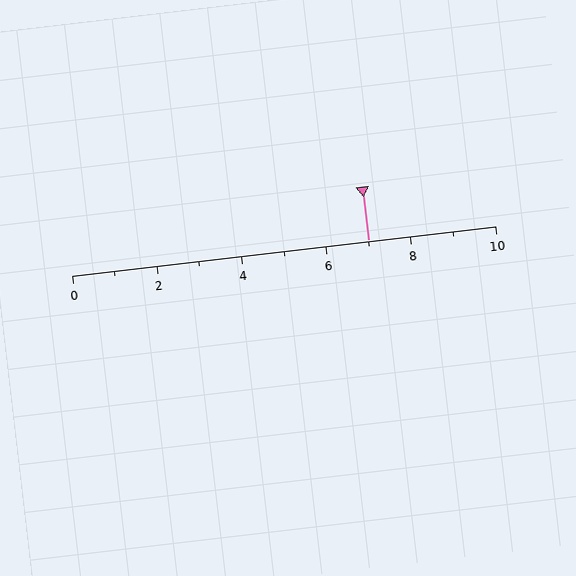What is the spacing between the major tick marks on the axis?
The major ticks are spaced 2 apart.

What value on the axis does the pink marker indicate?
The marker indicates approximately 7.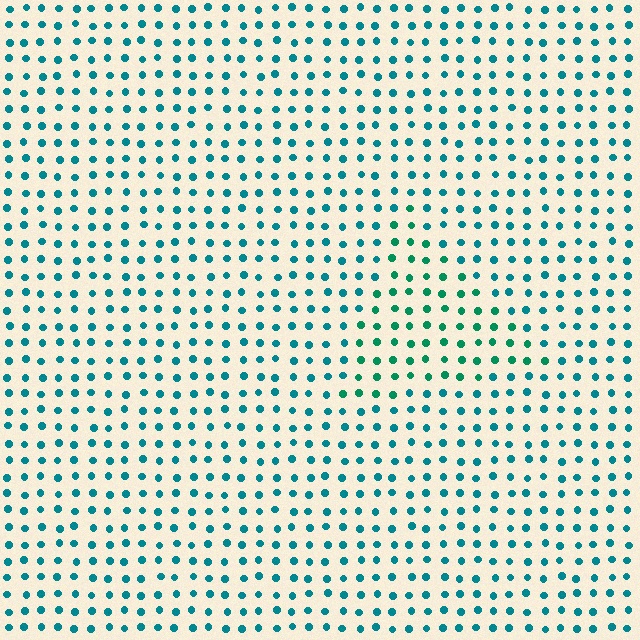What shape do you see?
I see a triangle.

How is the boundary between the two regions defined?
The boundary is defined purely by a slight shift in hue (about 27 degrees). Spacing, size, and orientation are identical on both sides.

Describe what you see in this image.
The image is filled with small teal elements in a uniform arrangement. A triangle-shaped region is visible where the elements are tinted to a slightly different hue, forming a subtle color boundary.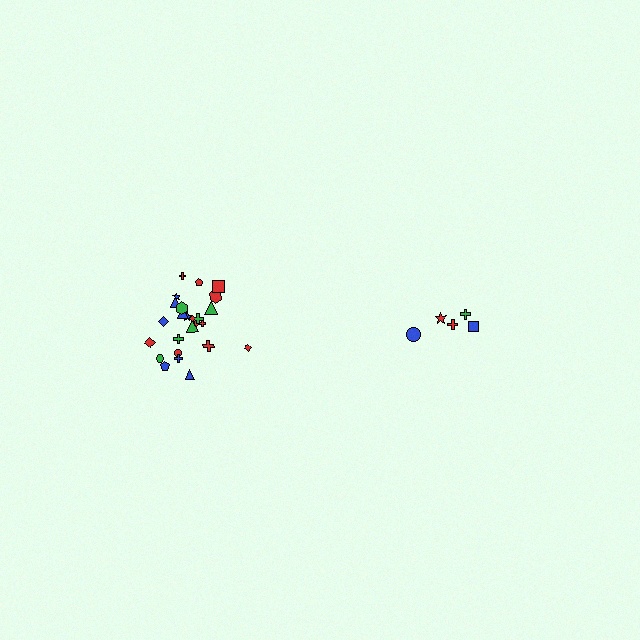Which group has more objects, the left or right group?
The left group.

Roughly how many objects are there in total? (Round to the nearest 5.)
Roughly 30 objects in total.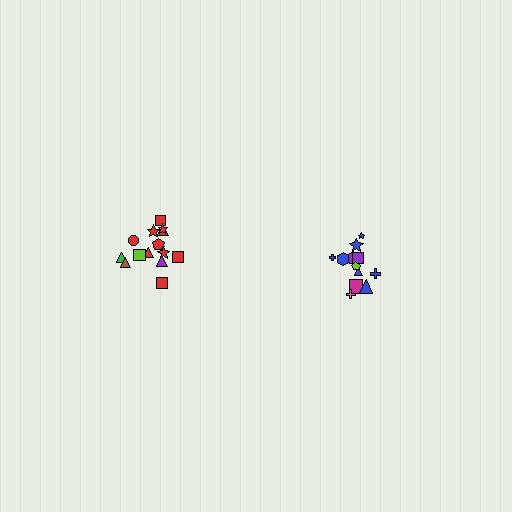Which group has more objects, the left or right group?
The left group.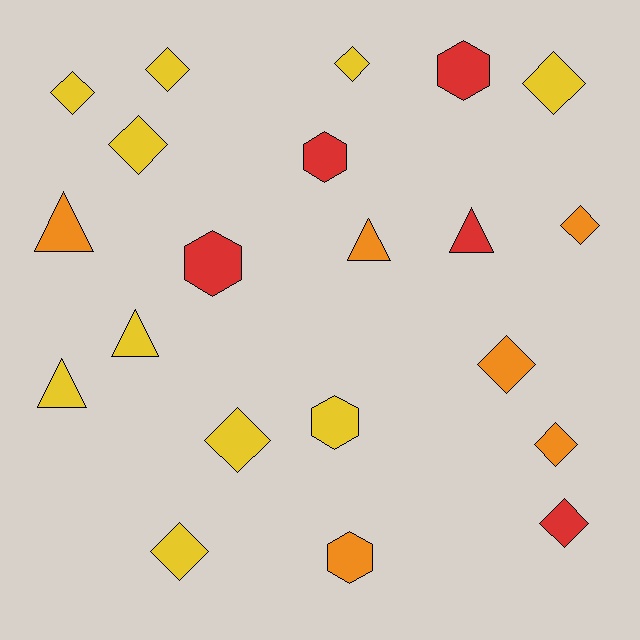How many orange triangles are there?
There are 2 orange triangles.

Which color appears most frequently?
Yellow, with 10 objects.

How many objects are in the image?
There are 21 objects.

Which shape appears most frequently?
Diamond, with 11 objects.